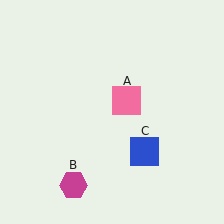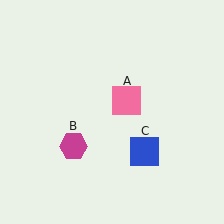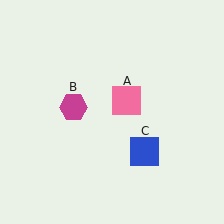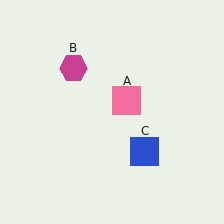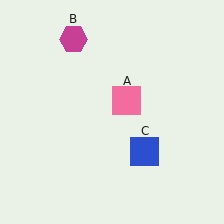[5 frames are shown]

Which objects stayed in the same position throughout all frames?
Pink square (object A) and blue square (object C) remained stationary.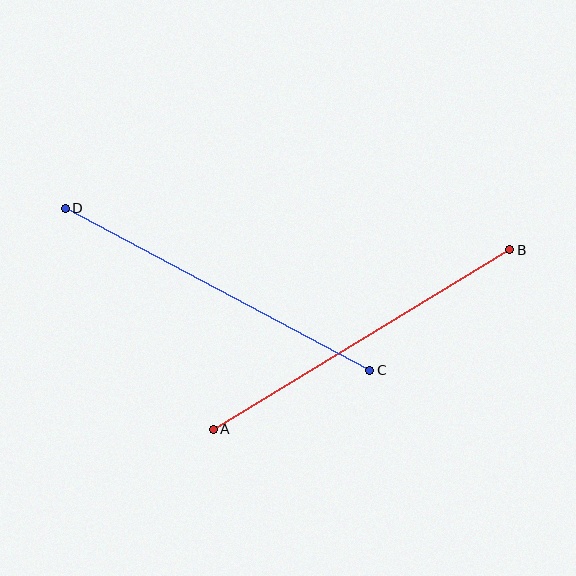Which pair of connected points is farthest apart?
Points A and B are farthest apart.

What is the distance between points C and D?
The distance is approximately 345 pixels.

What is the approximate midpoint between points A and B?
The midpoint is at approximately (362, 339) pixels.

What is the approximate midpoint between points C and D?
The midpoint is at approximately (217, 289) pixels.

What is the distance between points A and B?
The distance is approximately 346 pixels.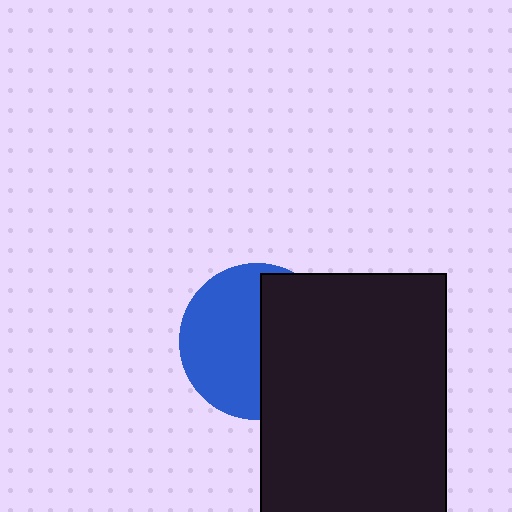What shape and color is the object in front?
The object in front is a black rectangle.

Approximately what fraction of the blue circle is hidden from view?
Roughly 47% of the blue circle is hidden behind the black rectangle.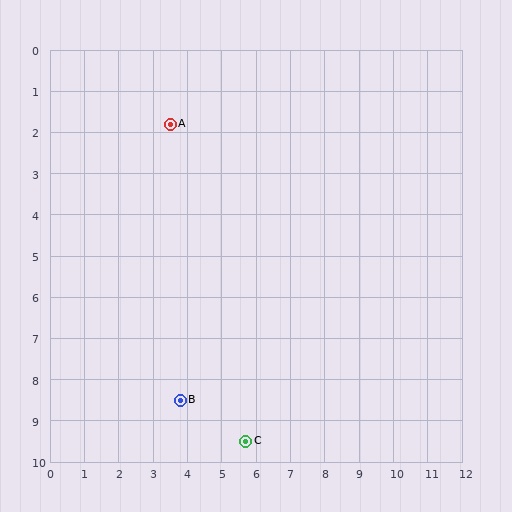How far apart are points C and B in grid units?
Points C and B are about 2.1 grid units apart.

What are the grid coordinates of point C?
Point C is at approximately (5.7, 9.5).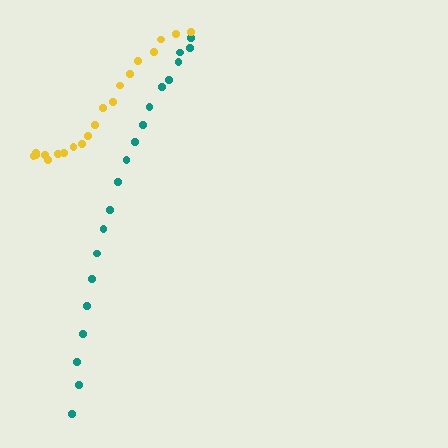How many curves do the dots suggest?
There are 2 distinct paths.